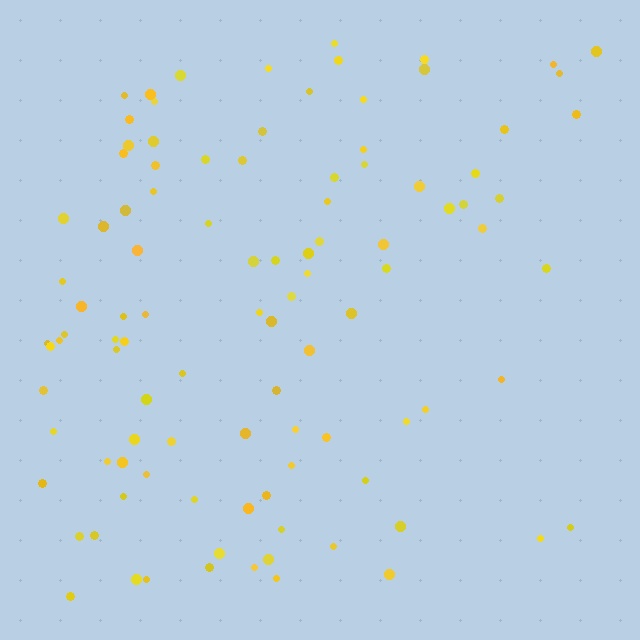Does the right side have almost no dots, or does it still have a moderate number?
Still a moderate number, just noticeably fewer than the left.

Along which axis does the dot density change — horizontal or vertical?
Horizontal.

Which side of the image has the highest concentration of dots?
The left.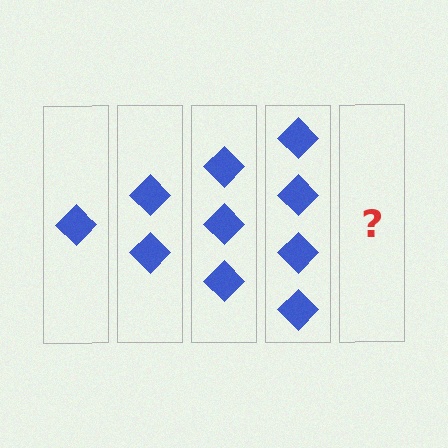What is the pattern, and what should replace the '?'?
The pattern is that each step adds one more diamond. The '?' should be 5 diamonds.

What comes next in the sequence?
The next element should be 5 diamonds.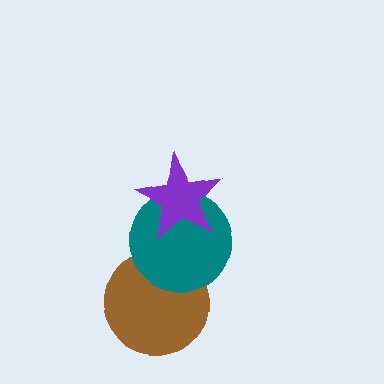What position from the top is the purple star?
The purple star is 1st from the top.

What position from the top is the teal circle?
The teal circle is 2nd from the top.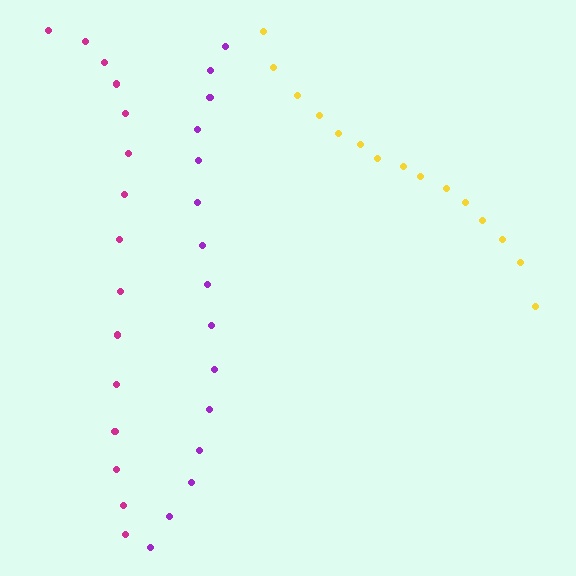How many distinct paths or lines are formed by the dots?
There are 3 distinct paths.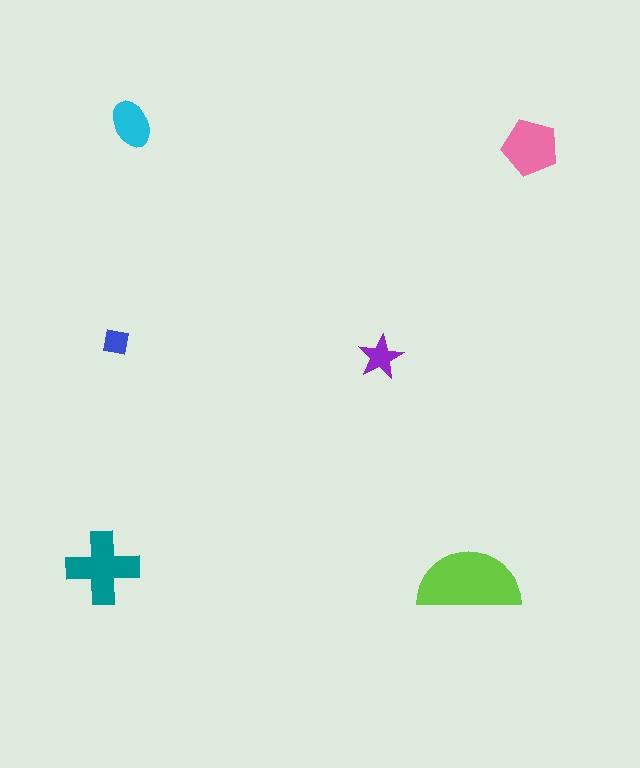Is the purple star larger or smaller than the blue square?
Larger.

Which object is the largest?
The lime semicircle.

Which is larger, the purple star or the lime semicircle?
The lime semicircle.